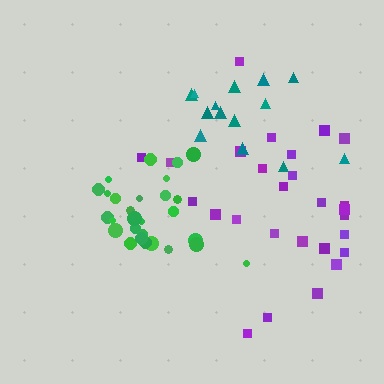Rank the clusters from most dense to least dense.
green, teal, purple.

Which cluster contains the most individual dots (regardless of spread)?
Green (31).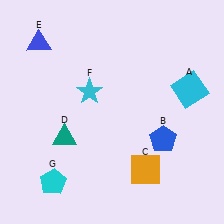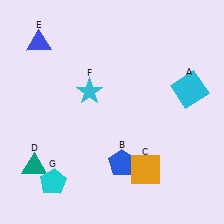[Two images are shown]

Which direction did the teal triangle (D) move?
The teal triangle (D) moved left.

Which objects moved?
The objects that moved are: the blue pentagon (B), the teal triangle (D).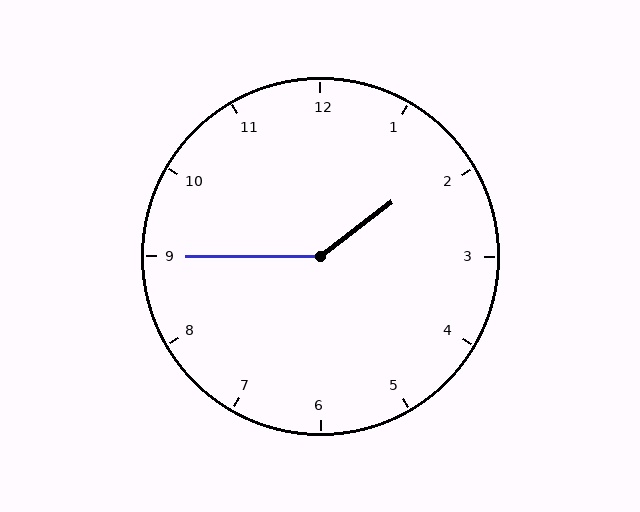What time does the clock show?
1:45.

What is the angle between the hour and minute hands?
Approximately 142 degrees.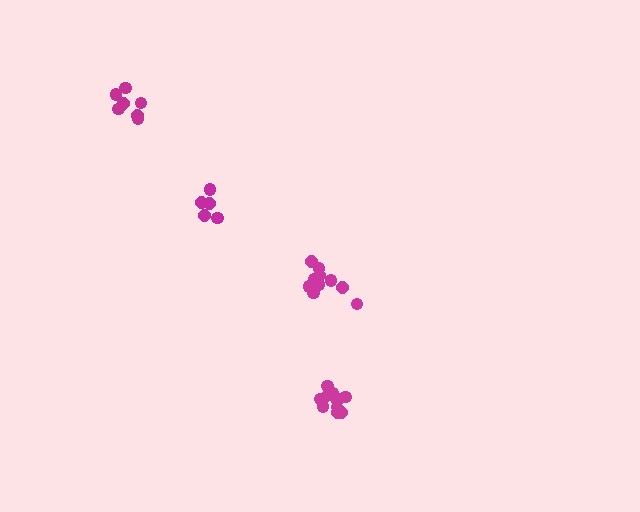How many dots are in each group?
Group 1: 10 dots, Group 2: 11 dots, Group 3: 5 dots, Group 4: 7 dots (33 total).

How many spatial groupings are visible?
There are 4 spatial groupings.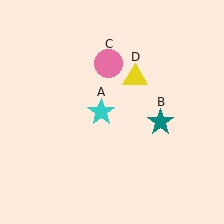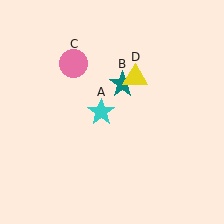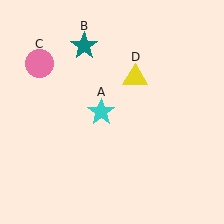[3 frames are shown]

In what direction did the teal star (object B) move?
The teal star (object B) moved up and to the left.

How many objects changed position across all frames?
2 objects changed position: teal star (object B), pink circle (object C).